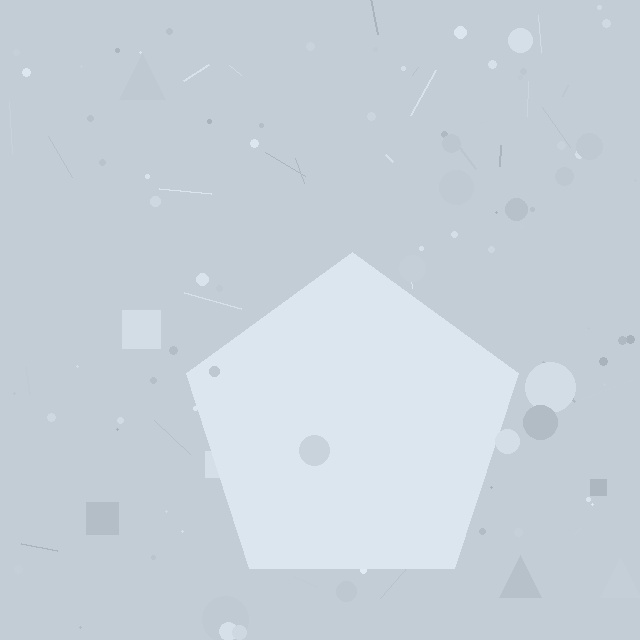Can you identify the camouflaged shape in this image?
The camouflaged shape is a pentagon.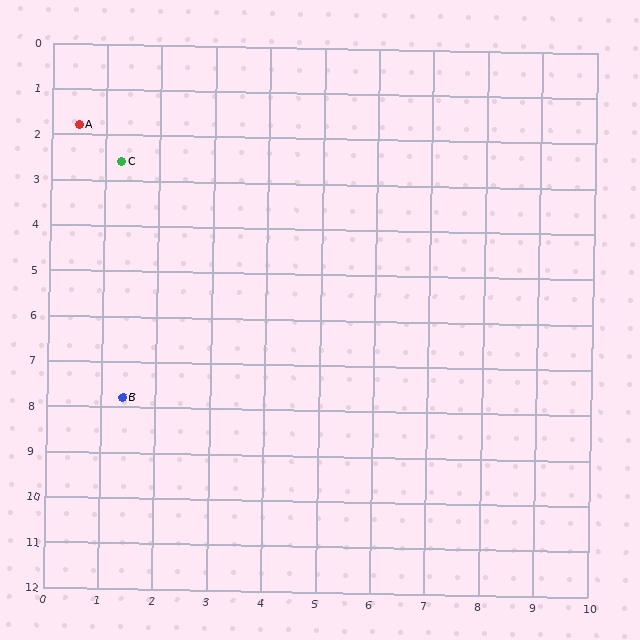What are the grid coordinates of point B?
Point B is at approximately (1.4, 7.8).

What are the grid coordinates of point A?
Point A is at approximately (0.5, 1.8).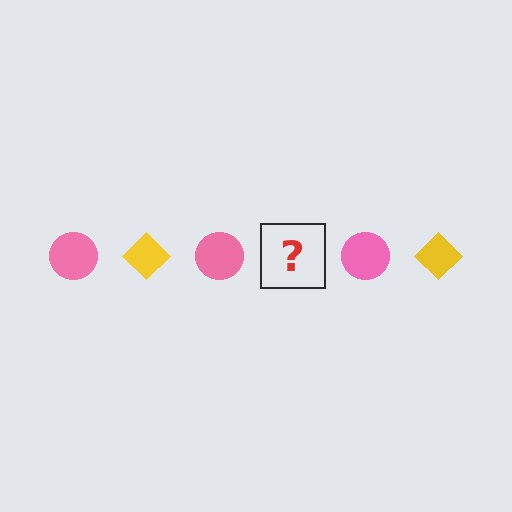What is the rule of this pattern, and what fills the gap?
The rule is that the pattern alternates between pink circle and yellow diamond. The gap should be filled with a yellow diamond.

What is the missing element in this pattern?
The missing element is a yellow diamond.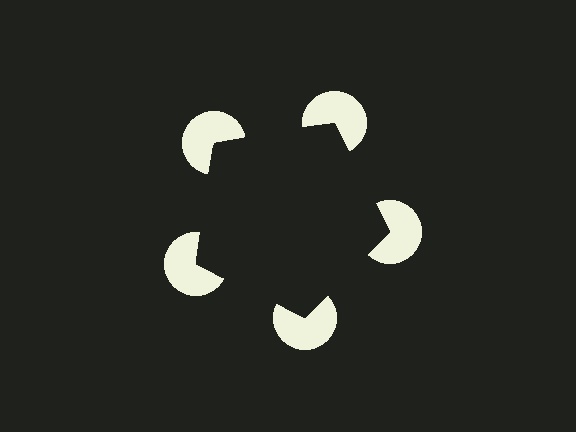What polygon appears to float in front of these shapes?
An illusory pentagon — its edges are inferred from the aligned wedge cuts in the pac-man discs, not physically drawn.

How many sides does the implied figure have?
5 sides.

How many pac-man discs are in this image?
There are 5 — one at each vertex of the illusory pentagon.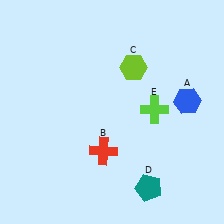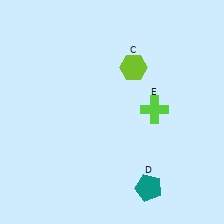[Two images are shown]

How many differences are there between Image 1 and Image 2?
There are 2 differences between the two images.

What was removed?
The blue hexagon (A), the red cross (B) were removed in Image 2.